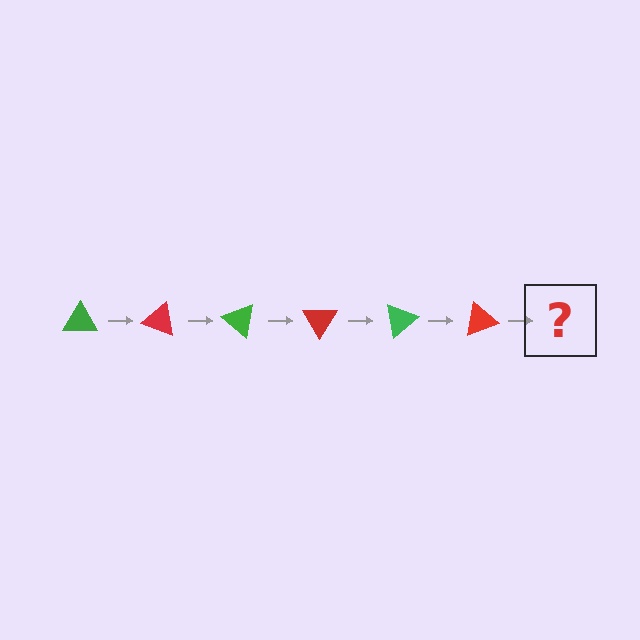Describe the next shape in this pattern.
It should be a green triangle, rotated 120 degrees from the start.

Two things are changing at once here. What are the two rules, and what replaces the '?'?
The two rules are that it rotates 20 degrees each step and the color cycles through green and red. The '?' should be a green triangle, rotated 120 degrees from the start.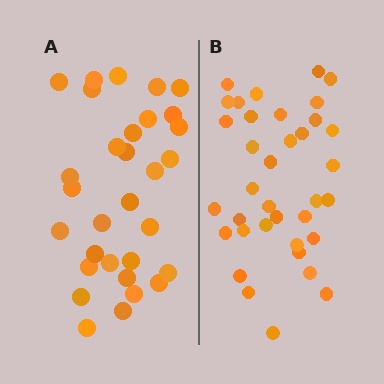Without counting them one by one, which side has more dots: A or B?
Region B (the right region) has more dots.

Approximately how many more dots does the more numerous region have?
Region B has about 5 more dots than region A.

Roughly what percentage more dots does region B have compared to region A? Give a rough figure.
About 15% more.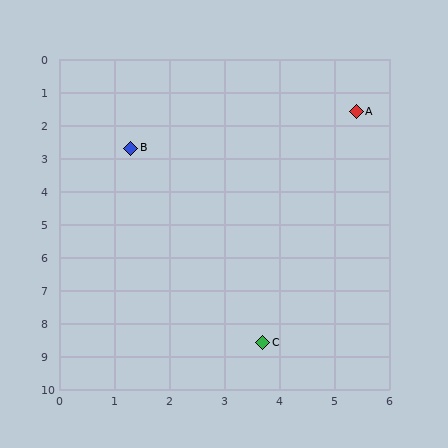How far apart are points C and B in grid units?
Points C and B are about 6.4 grid units apart.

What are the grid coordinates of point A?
Point A is at approximately (5.4, 1.6).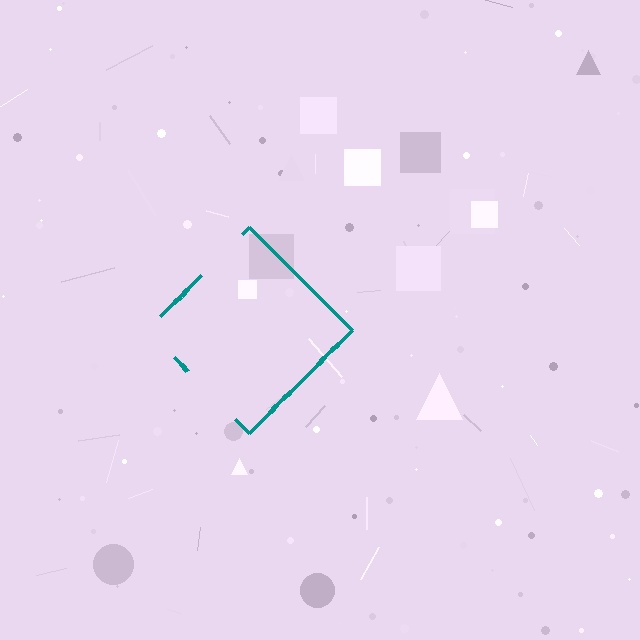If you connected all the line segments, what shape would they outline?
They would outline a diamond.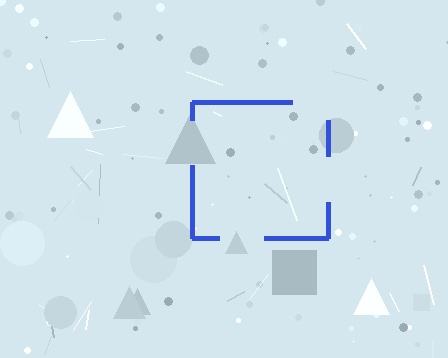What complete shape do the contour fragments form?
The contour fragments form a square.